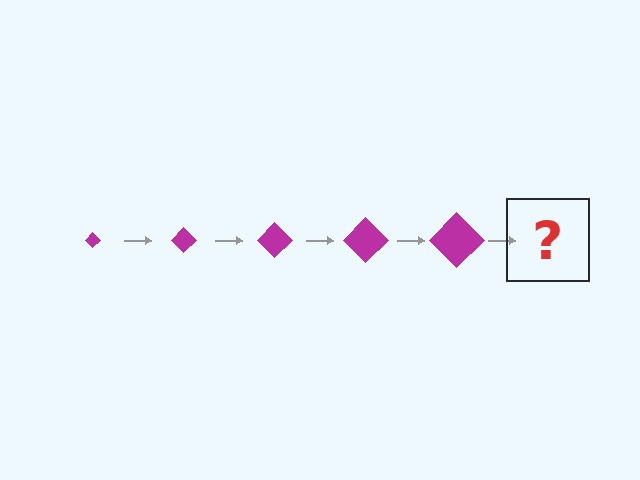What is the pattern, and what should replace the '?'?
The pattern is that the diamond gets progressively larger each step. The '?' should be a magenta diamond, larger than the previous one.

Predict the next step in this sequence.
The next step is a magenta diamond, larger than the previous one.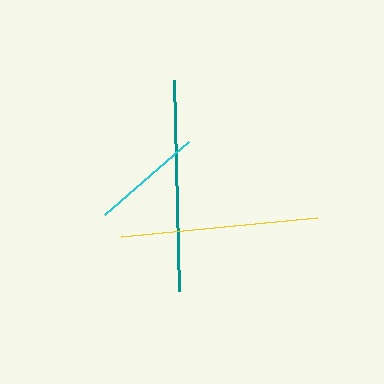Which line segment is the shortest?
The cyan line is the shortest at approximately 111 pixels.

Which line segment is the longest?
The teal line is the longest at approximately 211 pixels.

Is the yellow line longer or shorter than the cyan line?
The yellow line is longer than the cyan line.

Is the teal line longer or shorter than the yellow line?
The teal line is longer than the yellow line.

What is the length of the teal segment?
The teal segment is approximately 211 pixels long.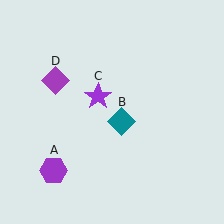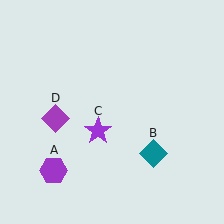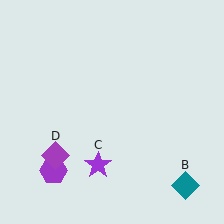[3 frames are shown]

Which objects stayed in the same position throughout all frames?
Purple hexagon (object A) remained stationary.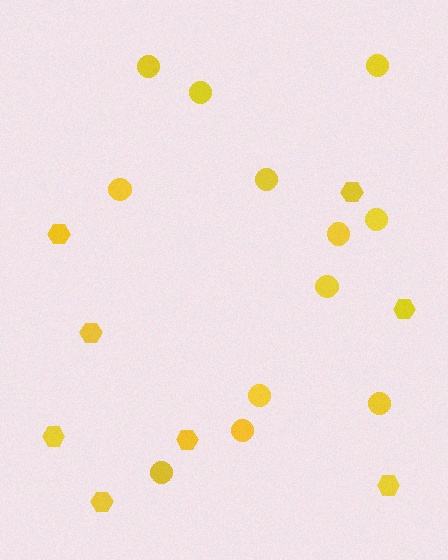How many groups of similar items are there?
There are 2 groups: one group of hexagons (8) and one group of circles (12).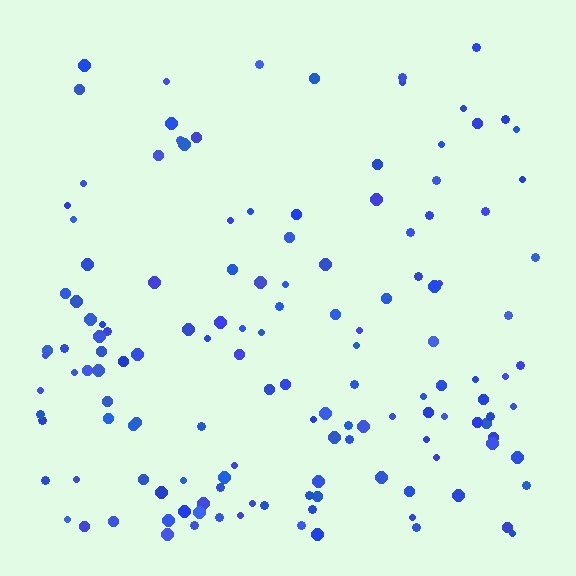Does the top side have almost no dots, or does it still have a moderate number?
Still a moderate number, just noticeably fewer than the bottom.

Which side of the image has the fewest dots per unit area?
The top.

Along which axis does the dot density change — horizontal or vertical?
Vertical.